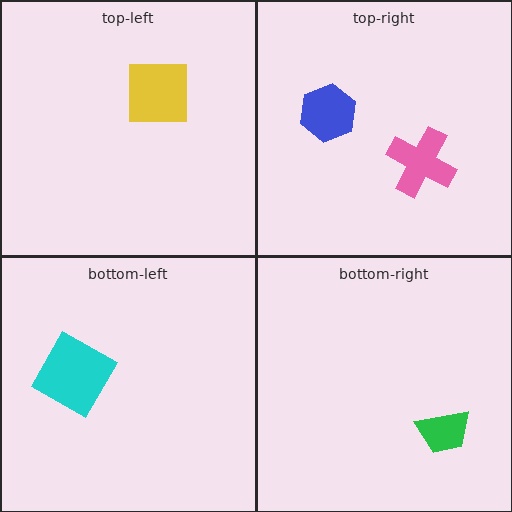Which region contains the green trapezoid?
The bottom-right region.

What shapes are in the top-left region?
The yellow square.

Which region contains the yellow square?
The top-left region.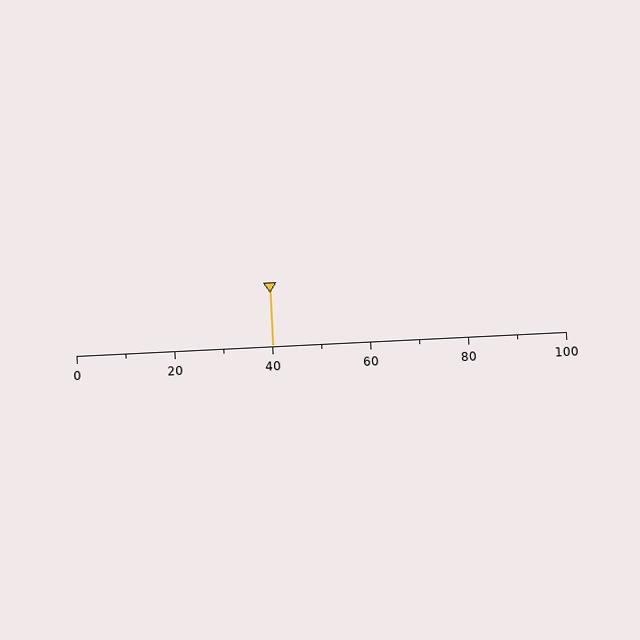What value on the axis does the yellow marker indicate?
The marker indicates approximately 40.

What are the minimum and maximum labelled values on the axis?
The axis runs from 0 to 100.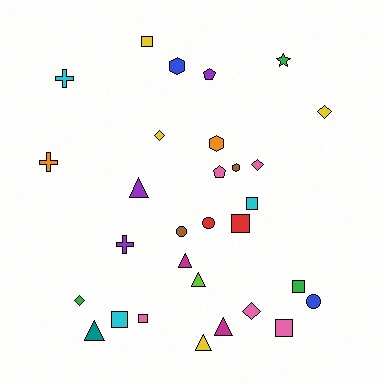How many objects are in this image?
There are 30 objects.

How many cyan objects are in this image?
There are 3 cyan objects.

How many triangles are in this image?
There are 6 triangles.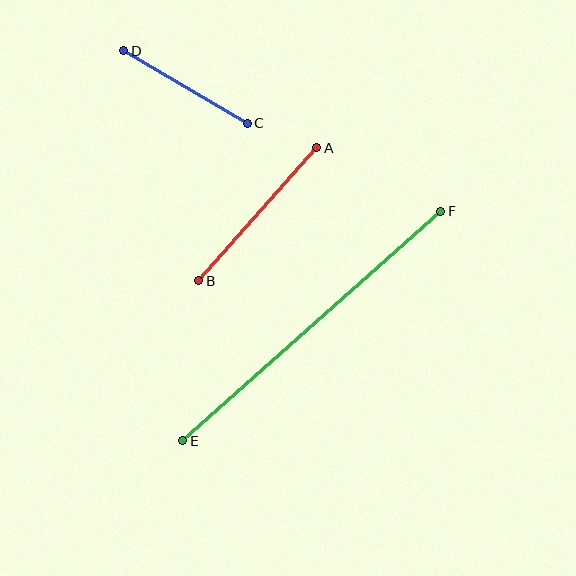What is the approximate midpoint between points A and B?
The midpoint is at approximately (258, 214) pixels.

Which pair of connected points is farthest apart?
Points E and F are farthest apart.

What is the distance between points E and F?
The distance is approximately 345 pixels.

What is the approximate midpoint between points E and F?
The midpoint is at approximately (312, 326) pixels.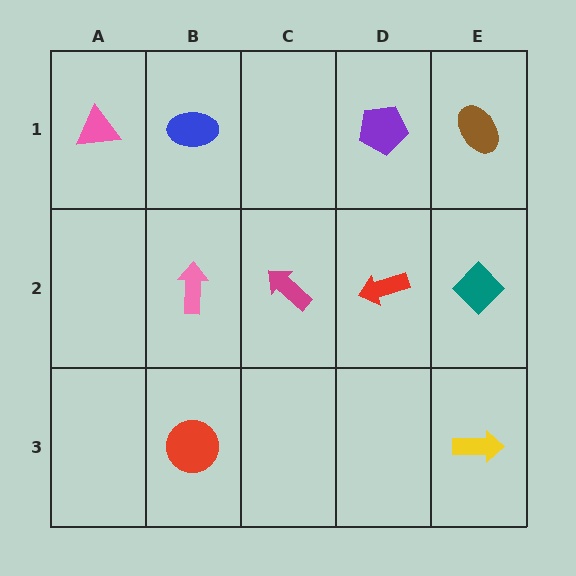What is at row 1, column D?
A purple pentagon.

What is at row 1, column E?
A brown ellipse.